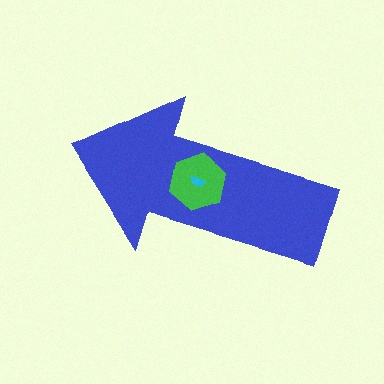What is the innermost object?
The cyan semicircle.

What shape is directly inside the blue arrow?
The green hexagon.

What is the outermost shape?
The blue arrow.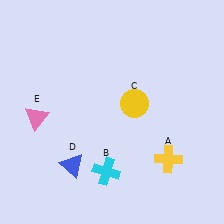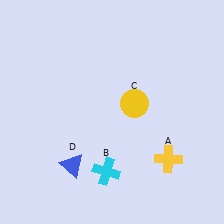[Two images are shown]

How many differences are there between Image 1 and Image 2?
There is 1 difference between the two images.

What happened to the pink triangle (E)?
The pink triangle (E) was removed in Image 2. It was in the bottom-left area of Image 1.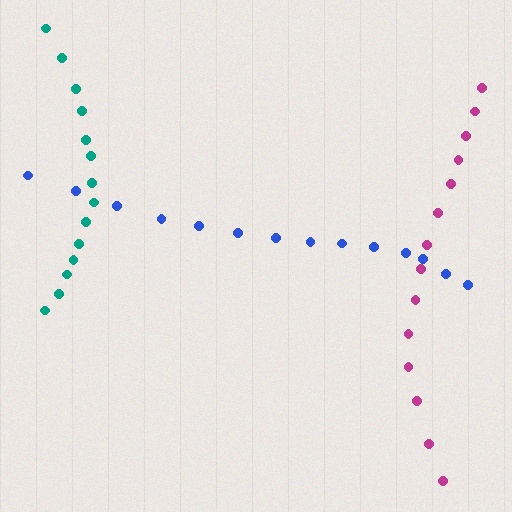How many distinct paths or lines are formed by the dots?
There are 3 distinct paths.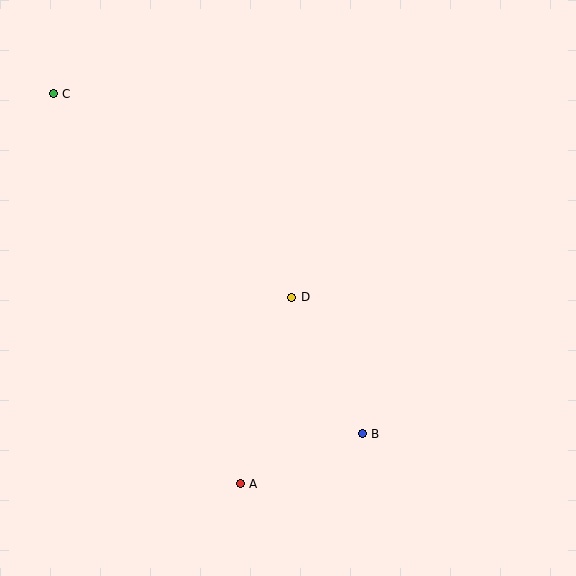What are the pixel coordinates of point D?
Point D is at (292, 297).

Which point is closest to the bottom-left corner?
Point A is closest to the bottom-left corner.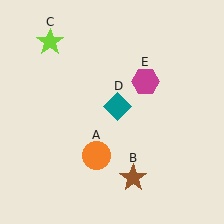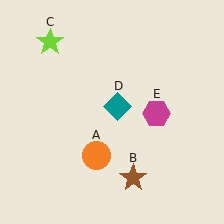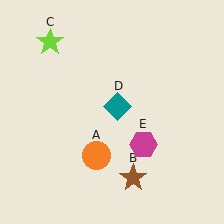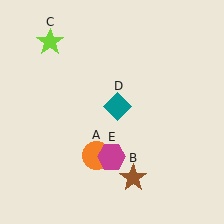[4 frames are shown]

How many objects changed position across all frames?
1 object changed position: magenta hexagon (object E).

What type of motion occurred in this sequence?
The magenta hexagon (object E) rotated clockwise around the center of the scene.